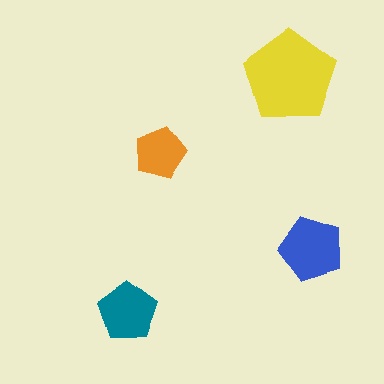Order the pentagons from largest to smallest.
the yellow one, the blue one, the teal one, the orange one.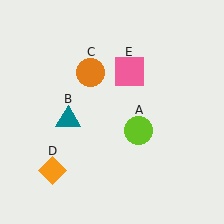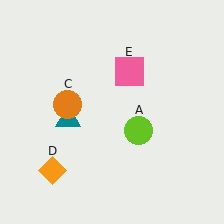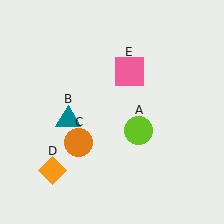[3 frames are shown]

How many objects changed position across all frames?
1 object changed position: orange circle (object C).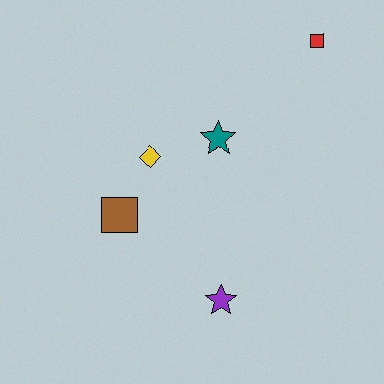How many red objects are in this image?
There is 1 red object.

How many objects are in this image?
There are 5 objects.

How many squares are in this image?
There are 2 squares.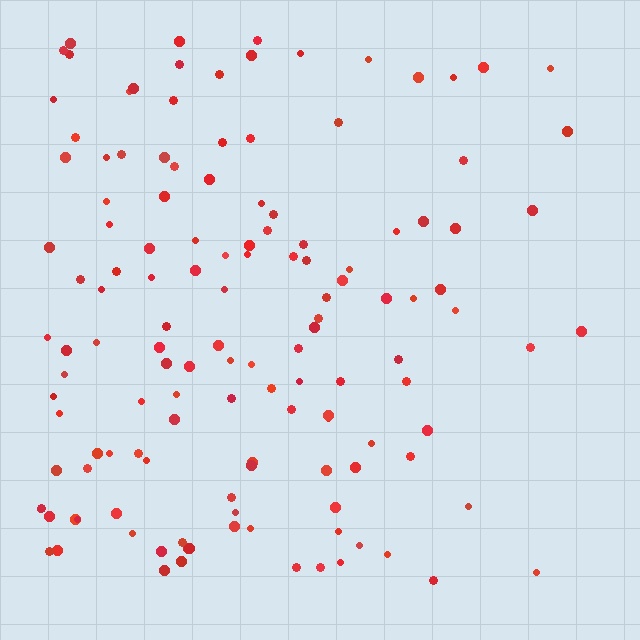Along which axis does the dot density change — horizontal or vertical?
Horizontal.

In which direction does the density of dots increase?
From right to left, with the left side densest.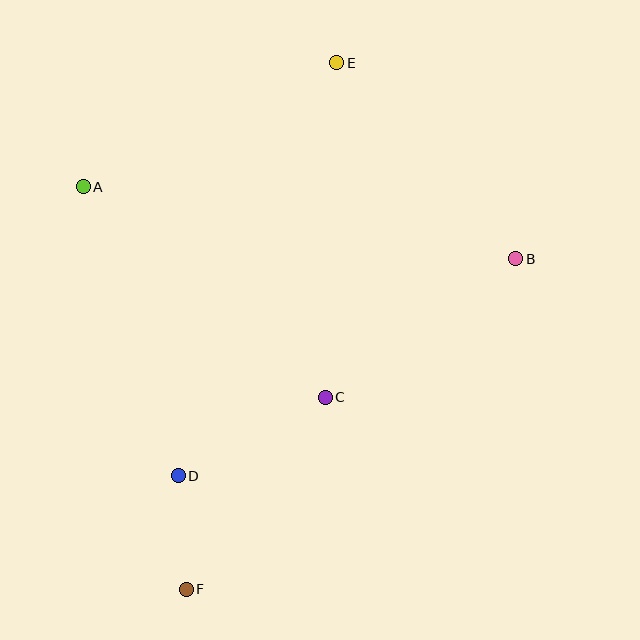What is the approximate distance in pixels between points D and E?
The distance between D and E is approximately 442 pixels.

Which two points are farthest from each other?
Points E and F are farthest from each other.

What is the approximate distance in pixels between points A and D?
The distance between A and D is approximately 304 pixels.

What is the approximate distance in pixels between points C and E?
The distance between C and E is approximately 334 pixels.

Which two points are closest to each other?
Points D and F are closest to each other.